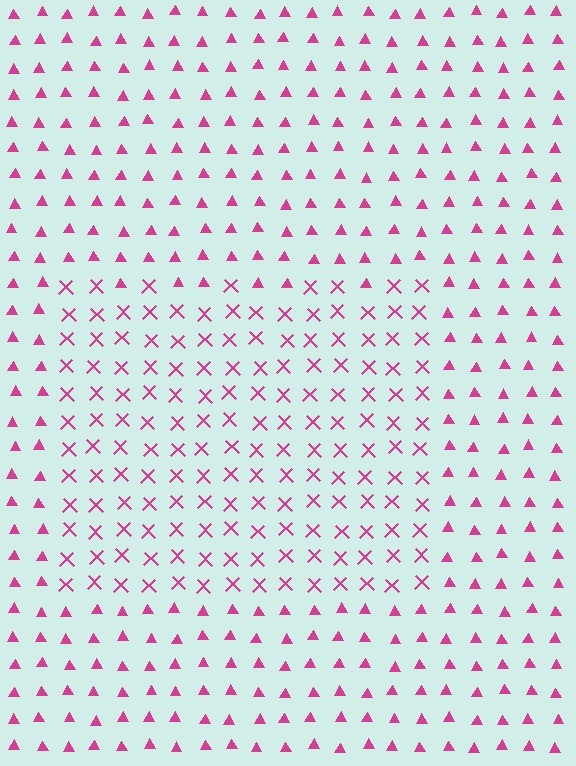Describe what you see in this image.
The image is filled with small magenta elements arranged in a uniform grid. A rectangle-shaped region contains X marks, while the surrounding area contains triangles. The boundary is defined purely by the change in element shape.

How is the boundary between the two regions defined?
The boundary is defined by a change in element shape: X marks inside vs. triangles outside. All elements share the same color and spacing.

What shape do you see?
I see a rectangle.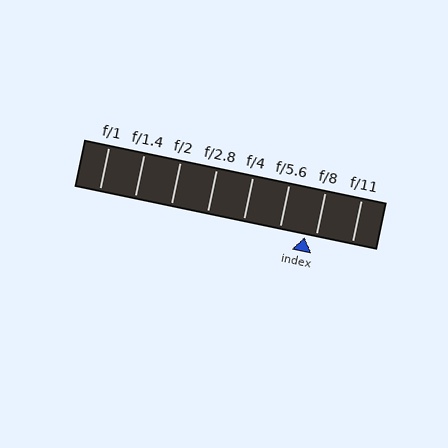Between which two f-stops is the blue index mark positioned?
The index mark is between f/5.6 and f/8.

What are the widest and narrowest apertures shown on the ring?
The widest aperture shown is f/1 and the narrowest is f/11.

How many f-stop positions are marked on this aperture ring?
There are 8 f-stop positions marked.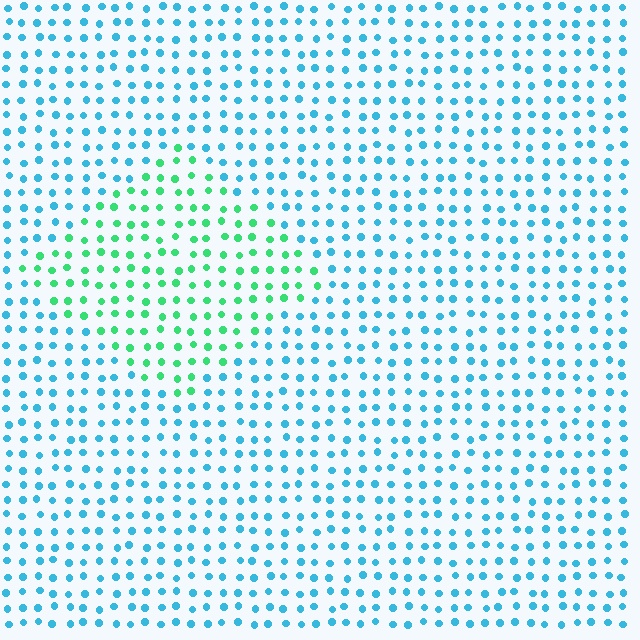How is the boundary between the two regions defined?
The boundary is defined purely by a slight shift in hue (about 52 degrees). Spacing, size, and orientation are identical on both sides.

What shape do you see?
I see a diamond.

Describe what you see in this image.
The image is filled with small cyan elements in a uniform arrangement. A diamond-shaped region is visible where the elements are tinted to a slightly different hue, forming a subtle color boundary.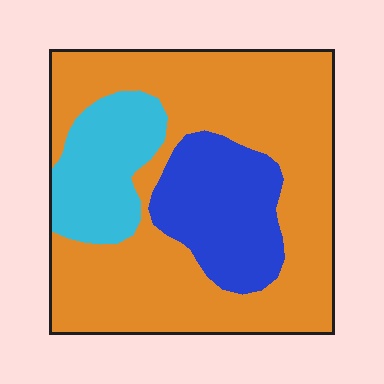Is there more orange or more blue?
Orange.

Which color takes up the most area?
Orange, at roughly 65%.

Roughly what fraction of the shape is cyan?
Cyan takes up about one sixth (1/6) of the shape.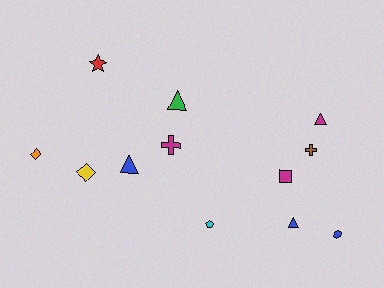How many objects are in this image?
There are 12 objects.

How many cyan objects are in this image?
There is 1 cyan object.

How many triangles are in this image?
There are 4 triangles.